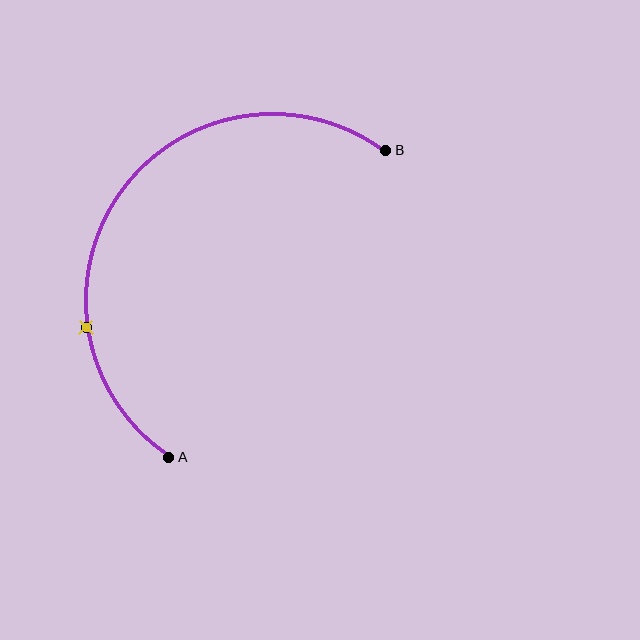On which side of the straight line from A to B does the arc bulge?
The arc bulges above and to the left of the straight line connecting A and B.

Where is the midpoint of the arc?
The arc midpoint is the point on the curve farthest from the straight line joining A and B. It sits above and to the left of that line.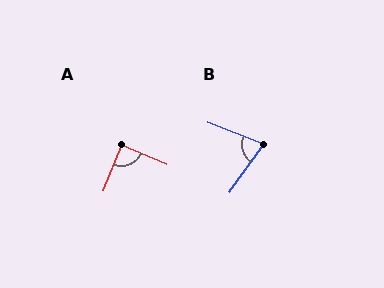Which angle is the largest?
A, at approximately 89 degrees.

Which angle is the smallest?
B, at approximately 76 degrees.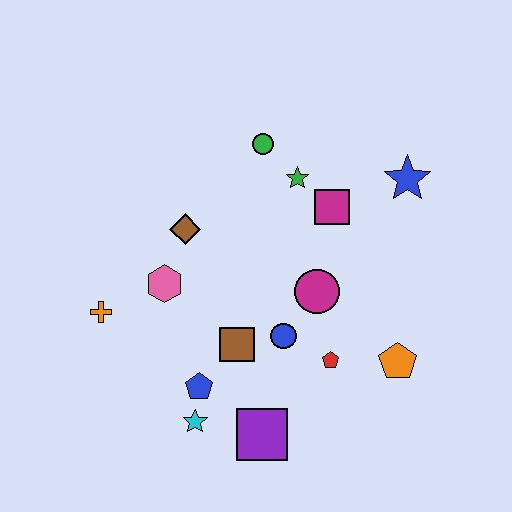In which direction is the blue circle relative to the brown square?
The blue circle is to the right of the brown square.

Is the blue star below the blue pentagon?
No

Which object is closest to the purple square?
The cyan star is closest to the purple square.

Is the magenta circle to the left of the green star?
No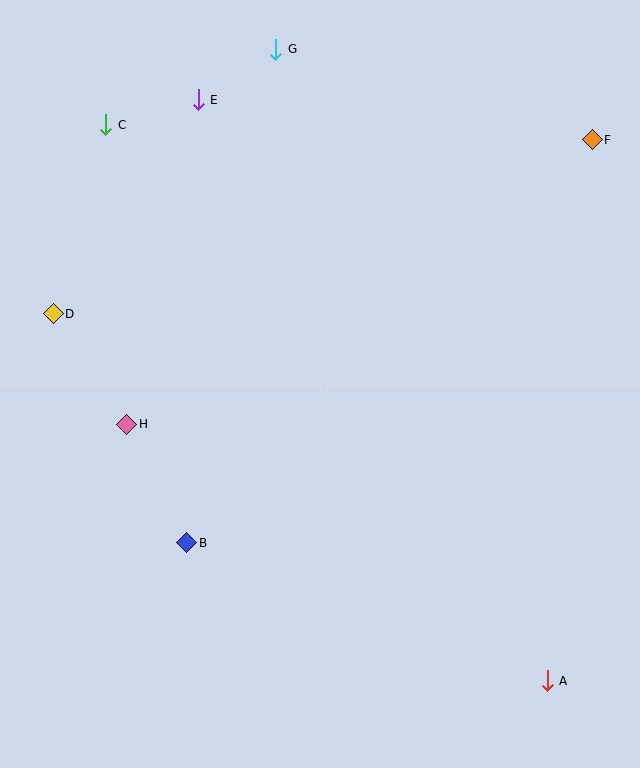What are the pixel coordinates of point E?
Point E is at (198, 100).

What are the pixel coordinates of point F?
Point F is at (592, 140).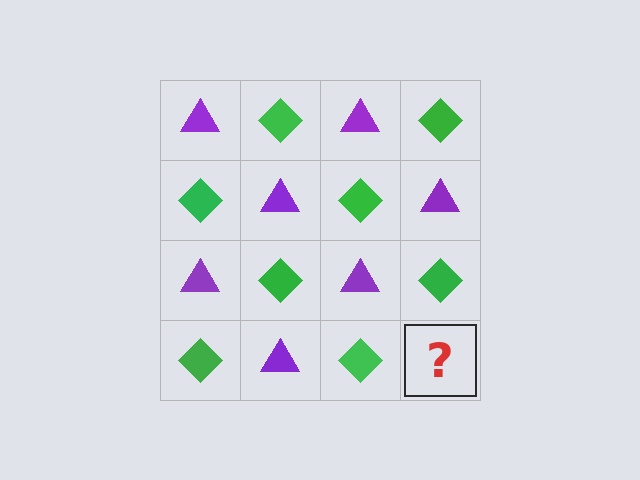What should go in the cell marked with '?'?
The missing cell should contain a purple triangle.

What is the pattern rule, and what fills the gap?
The rule is that it alternates purple triangle and green diamond in a checkerboard pattern. The gap should be filled with a purple triangle.